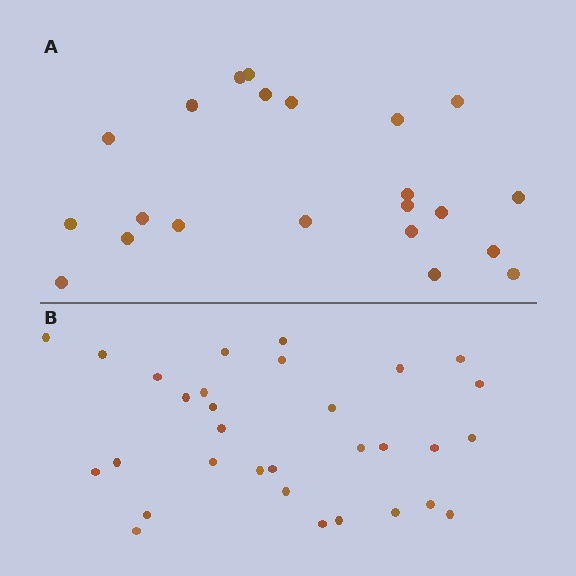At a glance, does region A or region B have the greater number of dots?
Region B (the bottom region) has more dots.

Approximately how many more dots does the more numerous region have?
Region B has roughly 8 or so more dots than region A.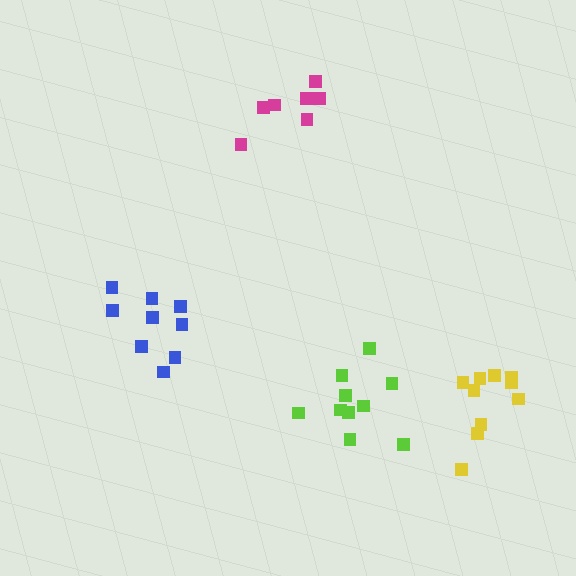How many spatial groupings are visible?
There are 4 spatial groupings.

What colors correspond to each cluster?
The clusters are colored: lime, blue, yellow, magenta.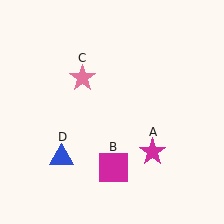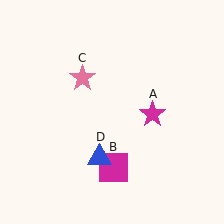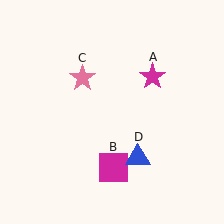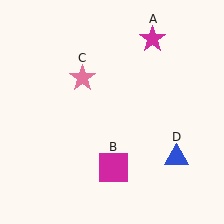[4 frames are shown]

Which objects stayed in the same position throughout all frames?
Magenta square (object B) and pink star (object C) remained stationary.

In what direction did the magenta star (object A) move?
The magenta star (object A) moved up.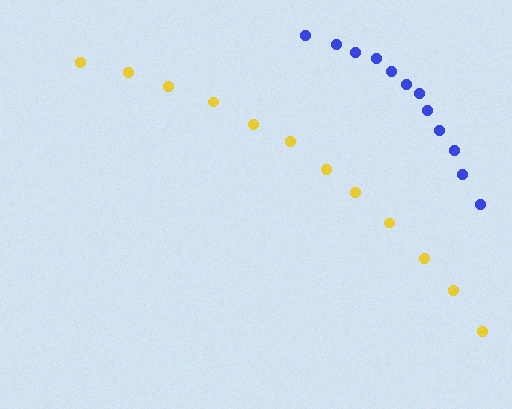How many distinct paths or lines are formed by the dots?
There are 2 distinct paths.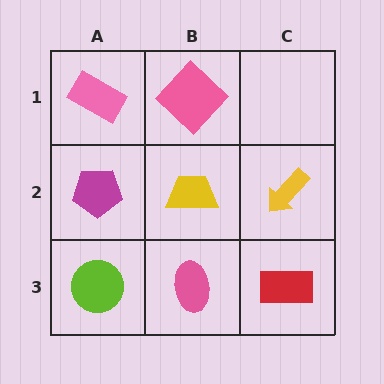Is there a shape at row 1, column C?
No, that cell is empty.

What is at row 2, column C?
A yellow arrow.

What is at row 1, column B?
A pink diamond.